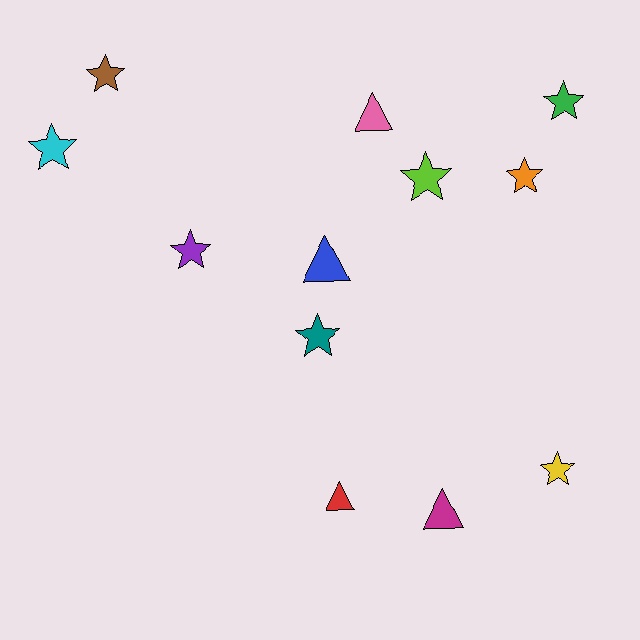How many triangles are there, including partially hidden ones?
There are 4 triangles.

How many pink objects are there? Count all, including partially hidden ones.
There is 1 pink object.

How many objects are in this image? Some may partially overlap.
There are 12 objects.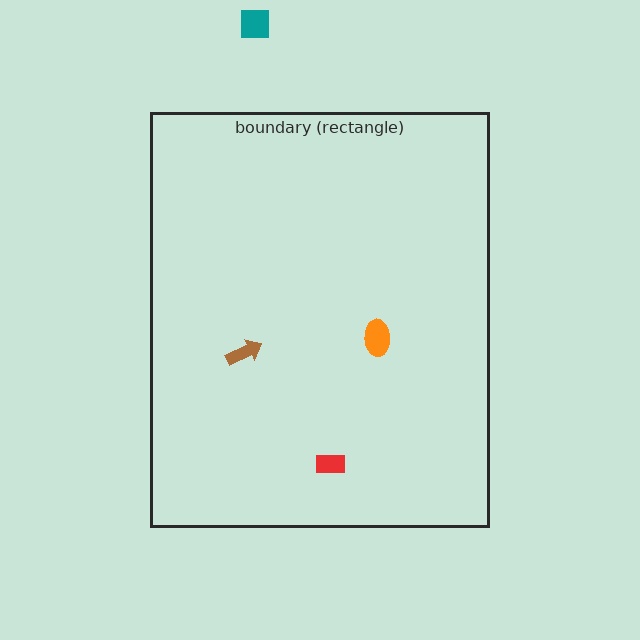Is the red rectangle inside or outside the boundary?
Inside.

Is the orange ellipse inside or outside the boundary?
Inside.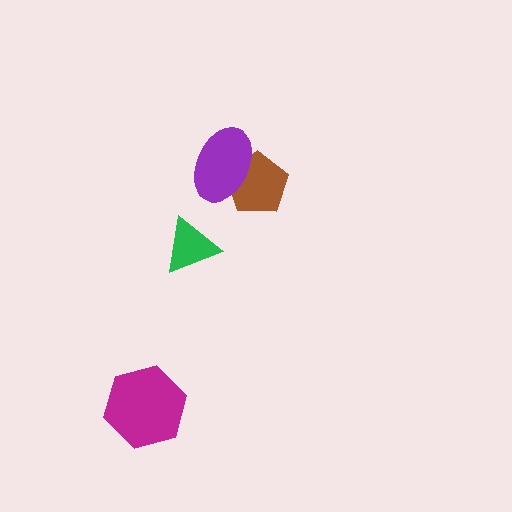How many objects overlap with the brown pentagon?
1 object overlaps with the brown pentagon.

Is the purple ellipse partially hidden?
No, no other shape covers it.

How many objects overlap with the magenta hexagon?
0 objects overlap with the magenta hexagon.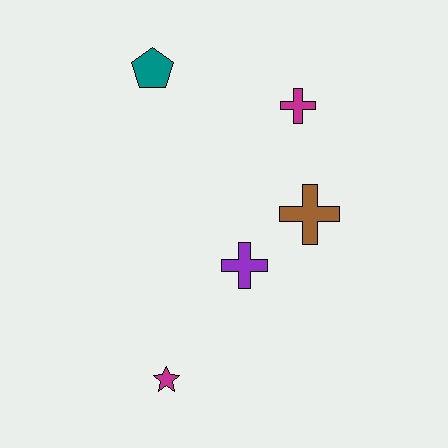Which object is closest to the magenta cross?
The brown cross is closest to the magenta cross.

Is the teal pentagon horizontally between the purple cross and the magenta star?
No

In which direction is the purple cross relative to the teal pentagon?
The purple cross is below the teal pentagon.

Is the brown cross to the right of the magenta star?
Yes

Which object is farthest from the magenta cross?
The magenta star is farthest from the magenta cross.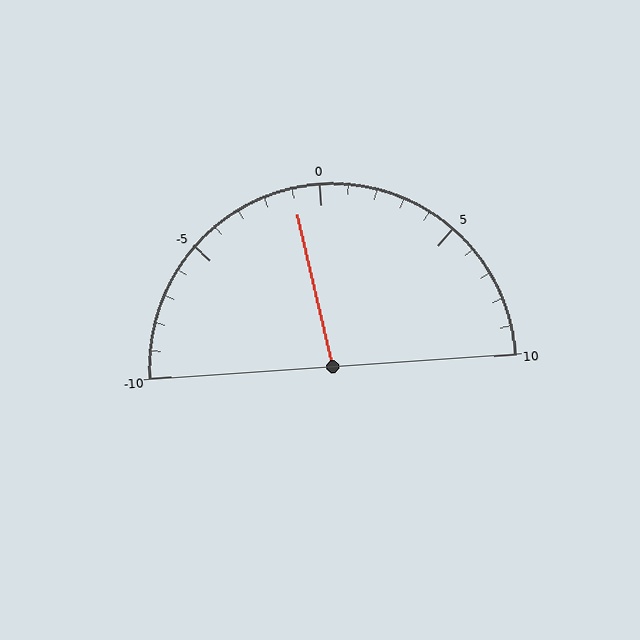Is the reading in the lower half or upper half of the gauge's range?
The reading is in the lower half of the range (-10 to 10).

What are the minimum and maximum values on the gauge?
The gauge ranges from -10 to 10.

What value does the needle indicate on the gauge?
The needle indicates approximately -1.